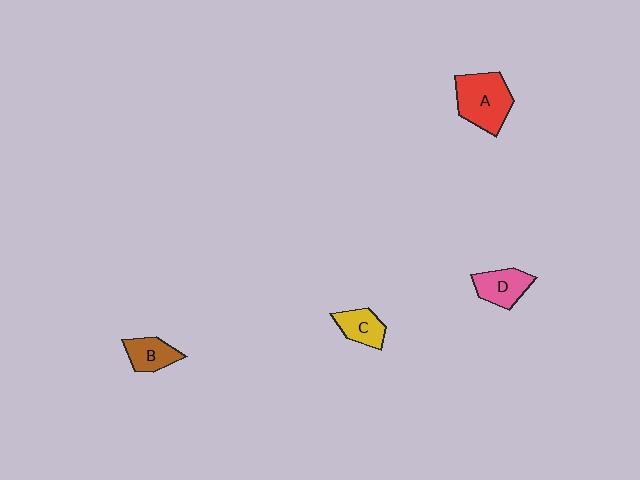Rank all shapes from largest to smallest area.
From largest to smallest: A (red), D (pink), B (brown), C (yellow).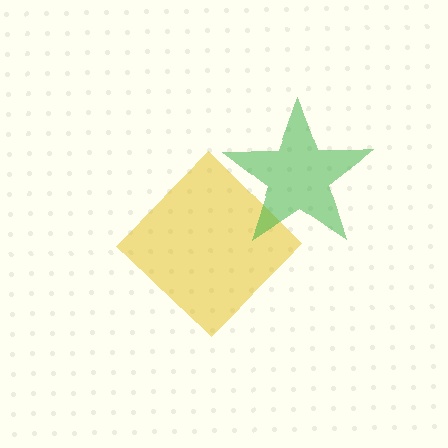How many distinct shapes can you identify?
There are 2 distinct shapes: a yellow diamond, a green star.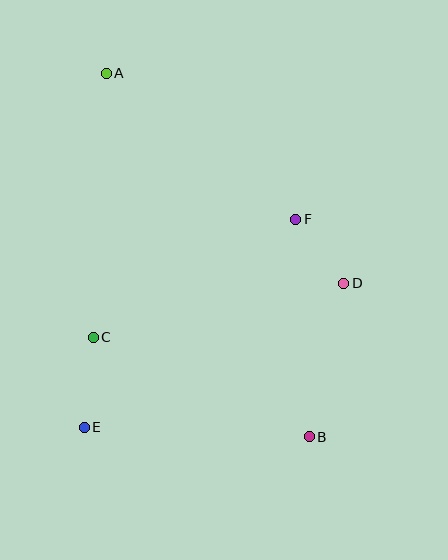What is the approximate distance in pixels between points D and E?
The distance between D and E is approximately 297 pixels.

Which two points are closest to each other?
Points D and F are closest to each other.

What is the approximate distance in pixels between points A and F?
The distance between A and F is approximately 239 pixels.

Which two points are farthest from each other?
Points A and B are farthest from each other.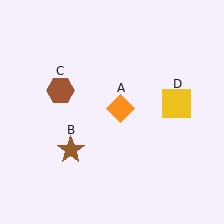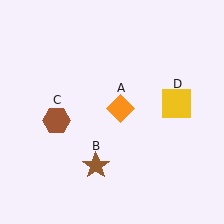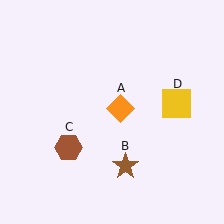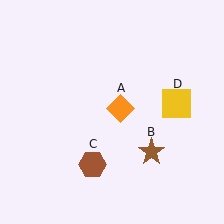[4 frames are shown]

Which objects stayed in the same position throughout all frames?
Orange diamond (object A) and yellow square (object D) remained stationary.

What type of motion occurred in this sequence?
The brown star (object B), brown hexagon (object C) rotated counterclockwise around the center of the scene.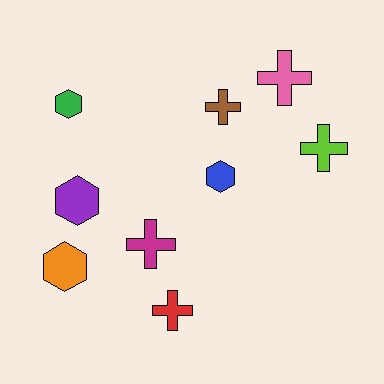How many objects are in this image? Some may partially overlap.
There are 9 objects.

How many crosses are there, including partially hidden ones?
There are 5 crosses.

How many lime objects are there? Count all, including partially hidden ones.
There is 1 lime object.